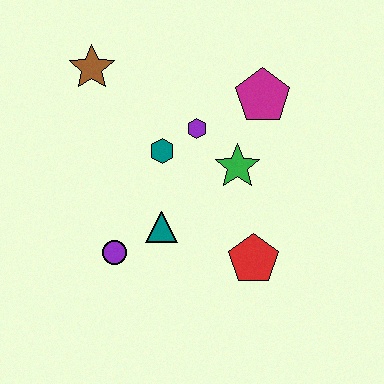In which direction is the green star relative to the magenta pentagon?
The green star is below the magenta pentagon.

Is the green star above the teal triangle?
Yes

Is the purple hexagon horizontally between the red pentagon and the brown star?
Yes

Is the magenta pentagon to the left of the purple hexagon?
No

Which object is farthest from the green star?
The brown star is farthest from the green star.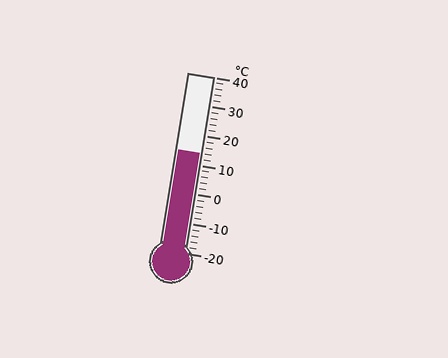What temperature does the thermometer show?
The thermometer shows approximately 14°C.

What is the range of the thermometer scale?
The thermometer scale ranges from -20°C to 40°C.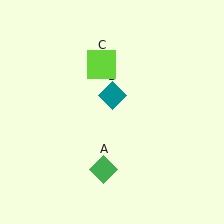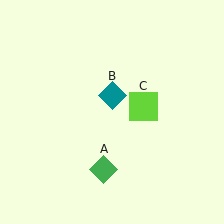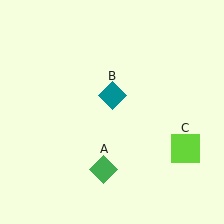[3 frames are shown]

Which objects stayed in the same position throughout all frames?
Green diamond (object A) and teal diamond (object B) remained stationary.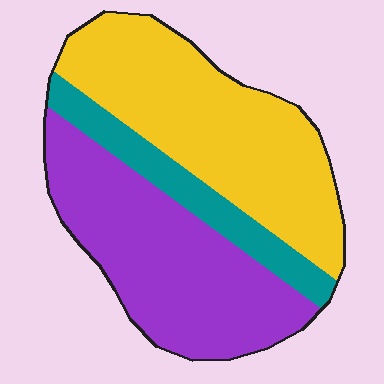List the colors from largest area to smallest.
From largest to smallest: yellow, purple, teal.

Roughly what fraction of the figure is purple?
Purple covers about 40% of the figure.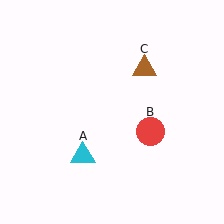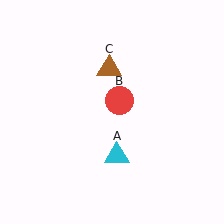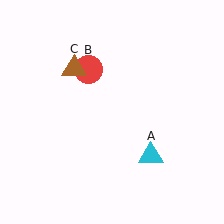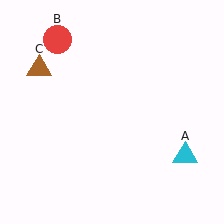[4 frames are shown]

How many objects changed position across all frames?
3 objects changed position: cyan triangle (object A), red circle (object B), brown triangle (object C).